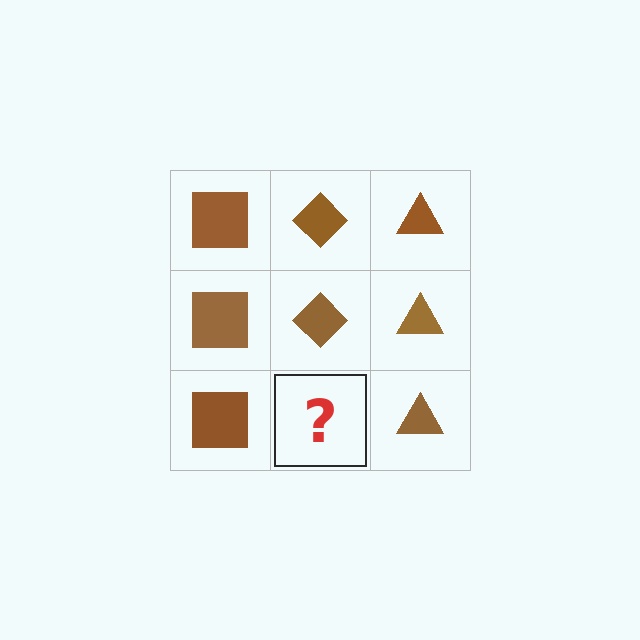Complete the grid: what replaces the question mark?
The question mark should be replaced with a brown diamond.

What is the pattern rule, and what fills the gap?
The rule is that each column has a consistent shape. The gap should be filled with a brown diamond.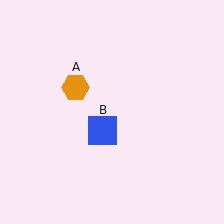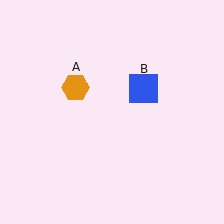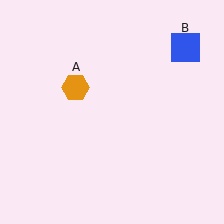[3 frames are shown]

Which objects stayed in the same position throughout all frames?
Orange hexagon (object A) remained stationary.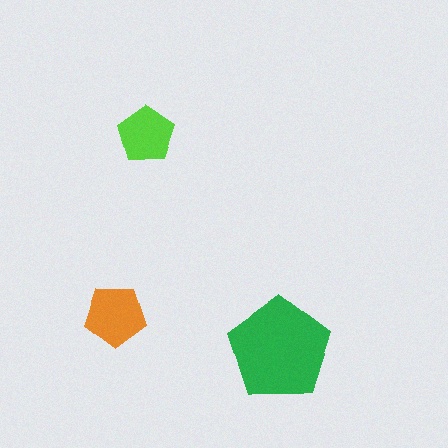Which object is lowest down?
The green pentagon is bottommost.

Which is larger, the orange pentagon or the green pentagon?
The green one.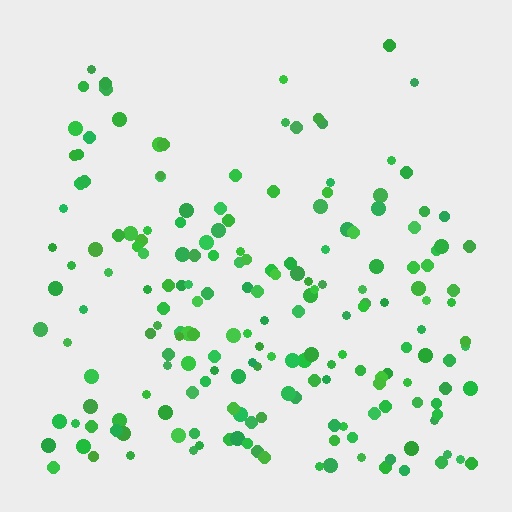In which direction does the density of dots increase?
From top to bottom, with the bottom side densest.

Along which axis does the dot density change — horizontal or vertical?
Vertical.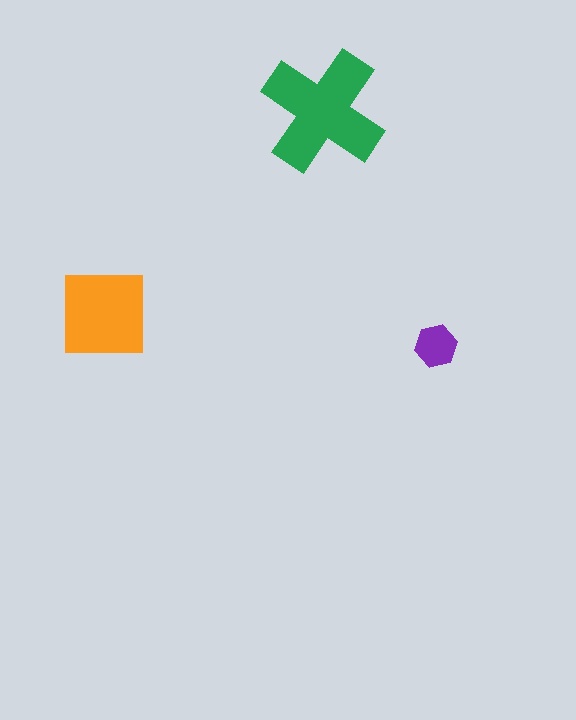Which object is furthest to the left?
The orange square is leftmost.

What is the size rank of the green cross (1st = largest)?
1st.